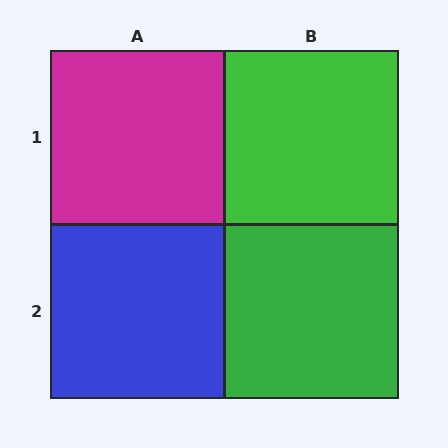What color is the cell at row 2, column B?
Green.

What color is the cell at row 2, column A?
Blue.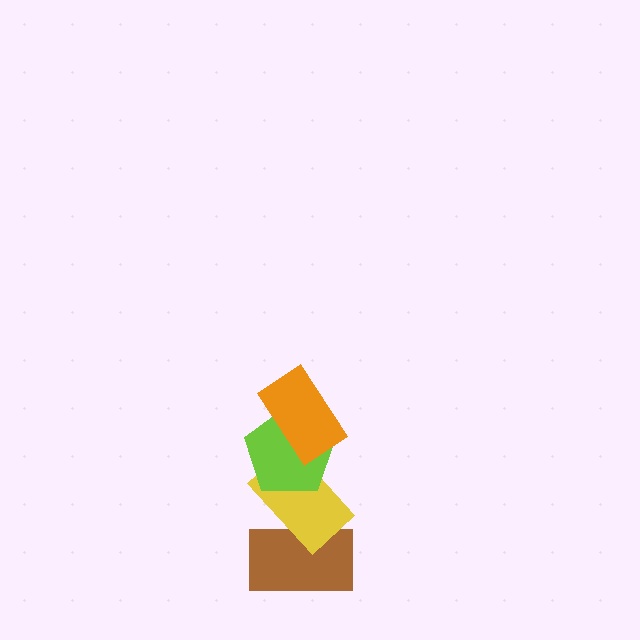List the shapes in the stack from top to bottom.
From top to bottom: the orange rectangle, the lime pentagon, the yellow rectangle, the brown rectangle.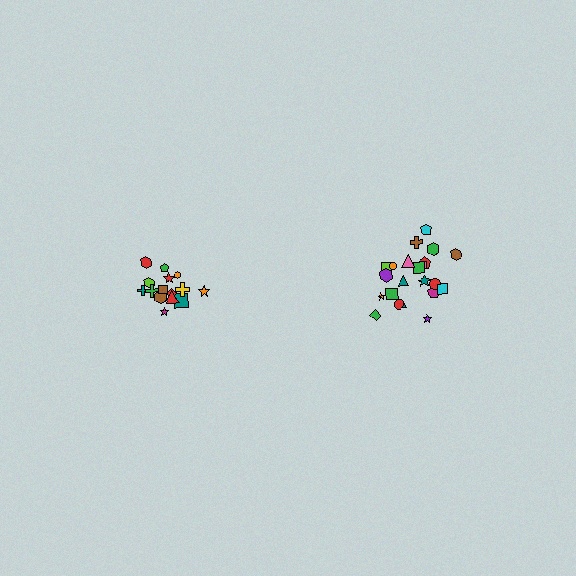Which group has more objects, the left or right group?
The right group.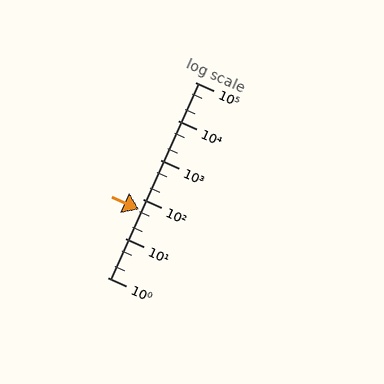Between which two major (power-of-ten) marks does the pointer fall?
The pointer is between 10 and 100.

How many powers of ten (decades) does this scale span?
The scale spans 5 decades, from 1 to 100000.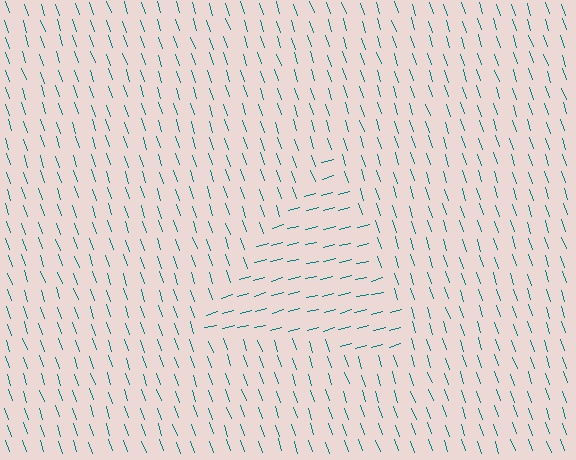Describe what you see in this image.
The image is filled with small teal line segments. A triangle region in the image has lines oriented differently from the surrounding lines, creating a visible texture boundary.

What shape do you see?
I see a triangle.